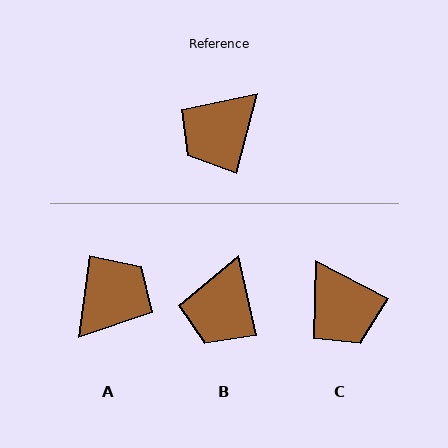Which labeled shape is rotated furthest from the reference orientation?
A, about 173 degrees away.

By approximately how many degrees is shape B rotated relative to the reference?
Approximately 28 degrees counter-clockwise.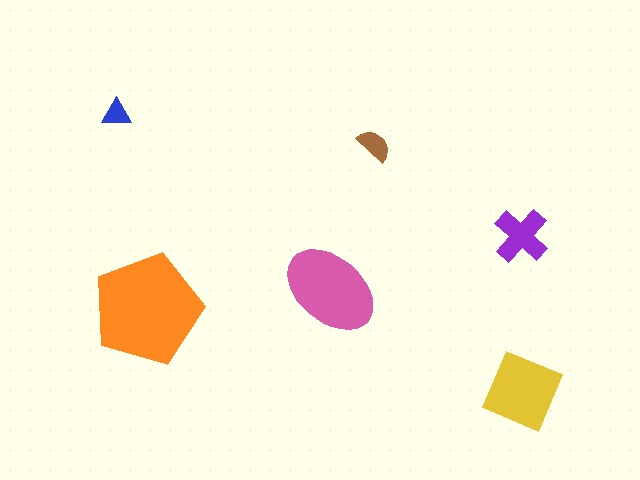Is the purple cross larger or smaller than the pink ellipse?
Smaller.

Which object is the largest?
The orange pentagon.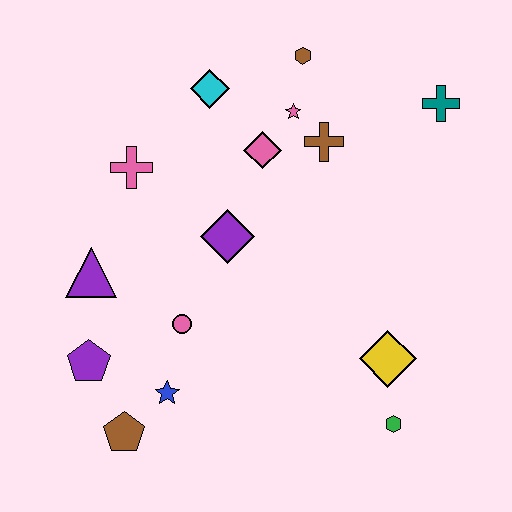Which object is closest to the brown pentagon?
The blue star is closest to the brown pentagon.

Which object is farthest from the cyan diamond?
The green hexagon is farthest from the cyan diamond.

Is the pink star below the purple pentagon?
No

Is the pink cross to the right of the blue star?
No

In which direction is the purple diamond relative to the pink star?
The purple diamond is below the pink star.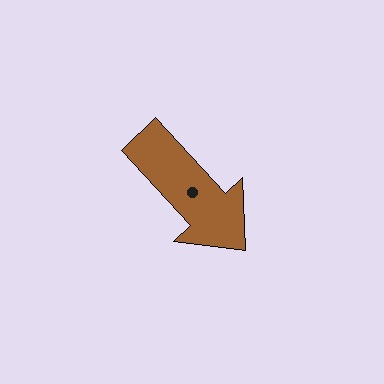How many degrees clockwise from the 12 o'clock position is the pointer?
Approximately 137 degrees.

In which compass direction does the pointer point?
Southeast.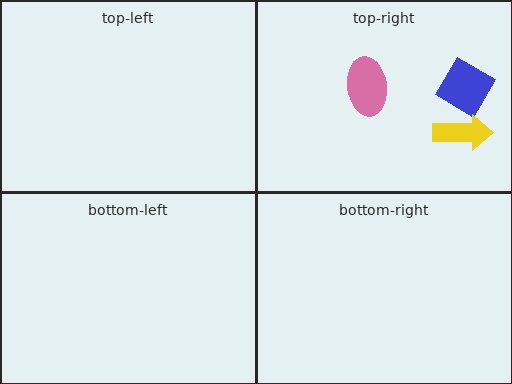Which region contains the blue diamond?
The top-right region.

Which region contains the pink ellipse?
The top-right region.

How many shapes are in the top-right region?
3.